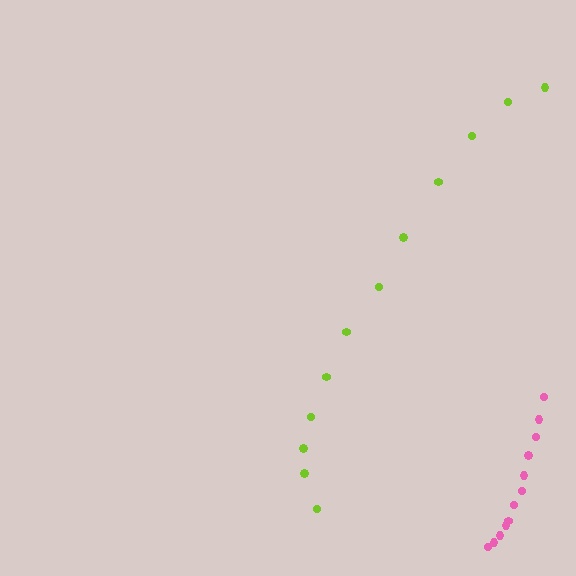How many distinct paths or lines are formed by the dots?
There are 2 distinct paths.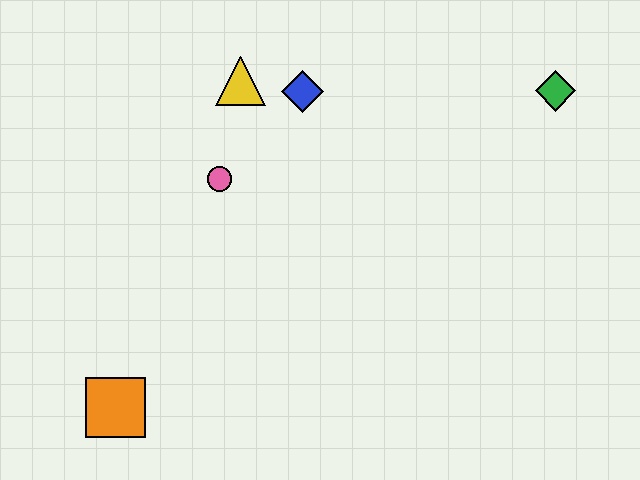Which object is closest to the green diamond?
The blue diamond is closest to the green diamond.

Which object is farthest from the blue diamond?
The orange square is farthest from the blue diamond.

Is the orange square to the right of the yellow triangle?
No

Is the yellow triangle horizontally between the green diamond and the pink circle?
Yes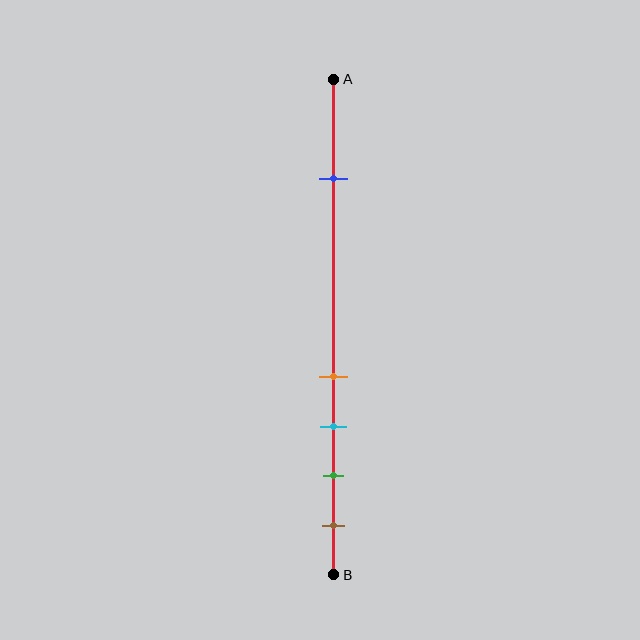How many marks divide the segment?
There are 5 marks dividing the segment.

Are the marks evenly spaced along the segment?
No, the marks are not evenly spaced.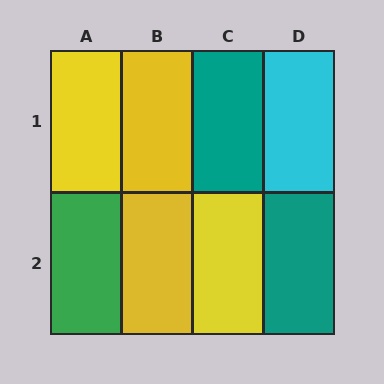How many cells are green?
1 cell is green.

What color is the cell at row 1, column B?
Yellow.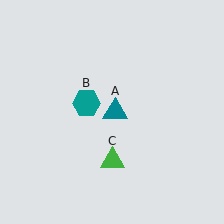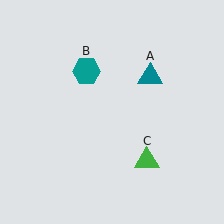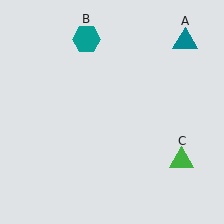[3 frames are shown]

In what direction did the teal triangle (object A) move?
The teal triangle (object A) moved up and to the right.